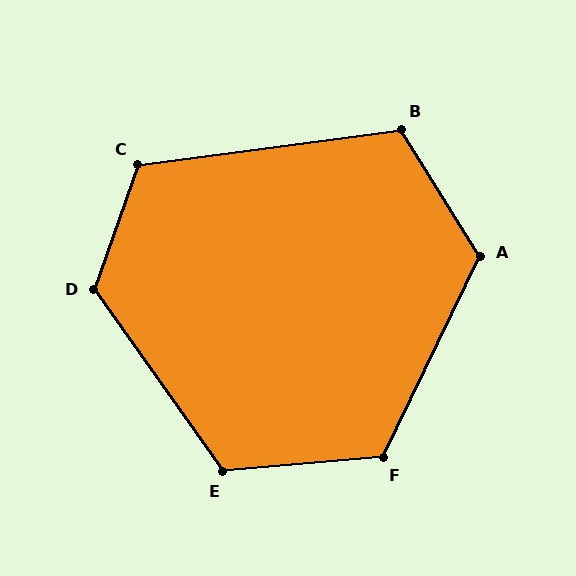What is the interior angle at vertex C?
Approximately 117 degrees (obtuse).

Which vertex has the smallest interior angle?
B, at approximately 114 degrees.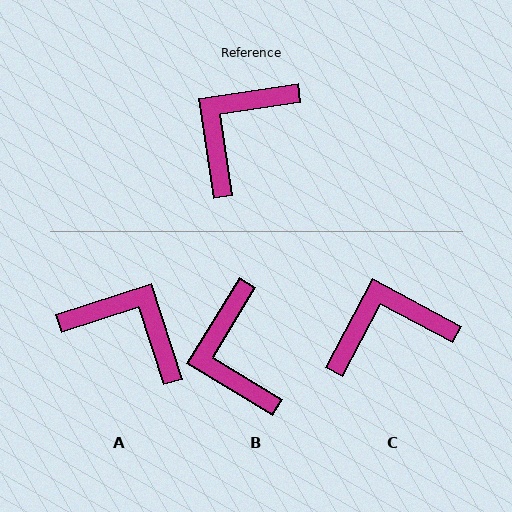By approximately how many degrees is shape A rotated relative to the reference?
Approximately 81 degrees clockwise.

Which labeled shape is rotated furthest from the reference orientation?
A, about 81 degrees away.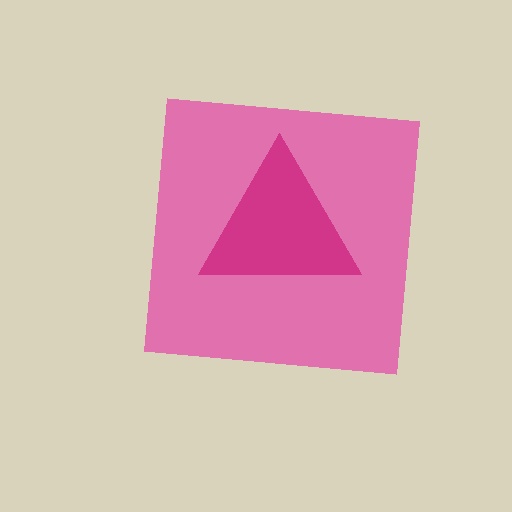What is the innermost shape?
The magenta triangle.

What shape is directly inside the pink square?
The magenta triangle.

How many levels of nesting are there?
2.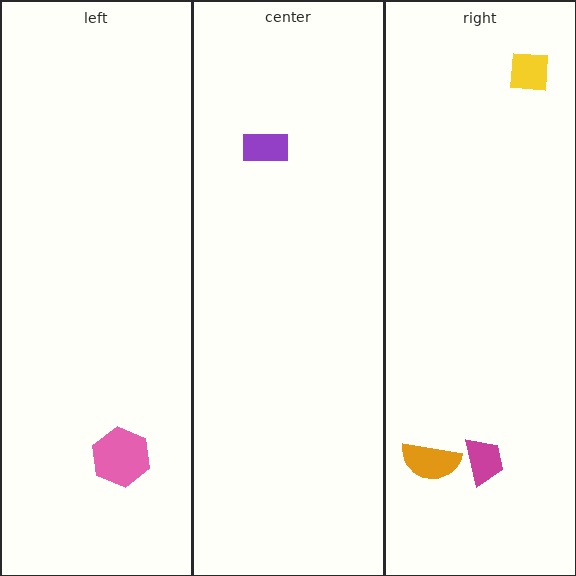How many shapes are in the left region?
1.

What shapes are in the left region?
The pink hexagon.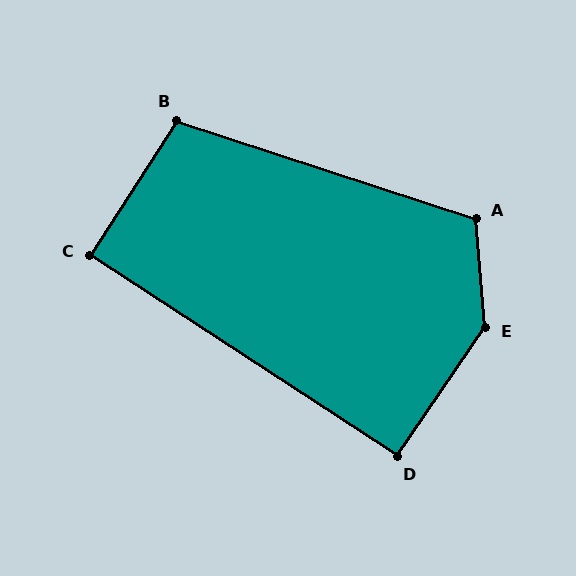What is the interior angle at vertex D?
Approximately 91 degrees (approximately right).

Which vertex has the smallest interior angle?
C, at approximately 90 degrees.